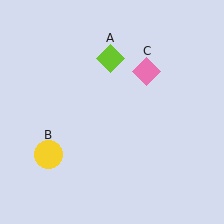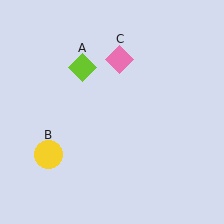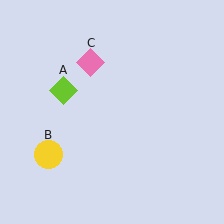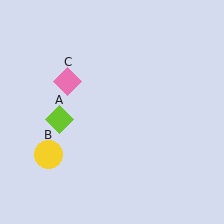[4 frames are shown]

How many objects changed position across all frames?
2 objects changed position: lime diamond (object A), pink diamond (object C).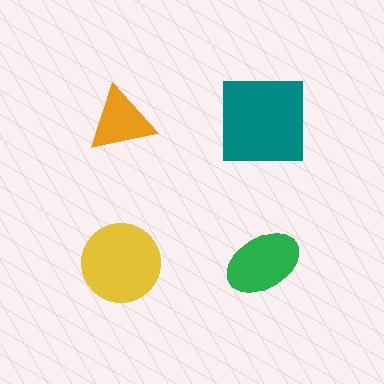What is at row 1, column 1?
An orange triangle.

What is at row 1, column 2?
A teal square.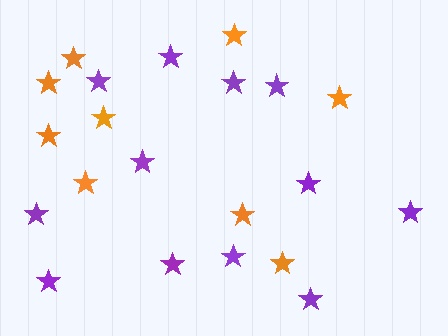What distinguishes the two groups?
There are 2 groups: one group of purple stars (12) and one group of orange stars (9).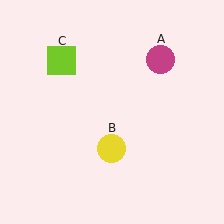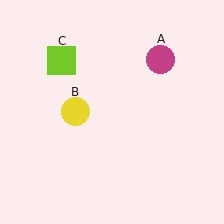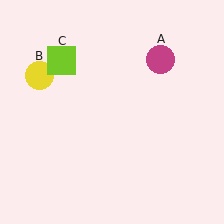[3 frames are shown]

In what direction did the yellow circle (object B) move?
The yellow circle (object B) moved up and to the left.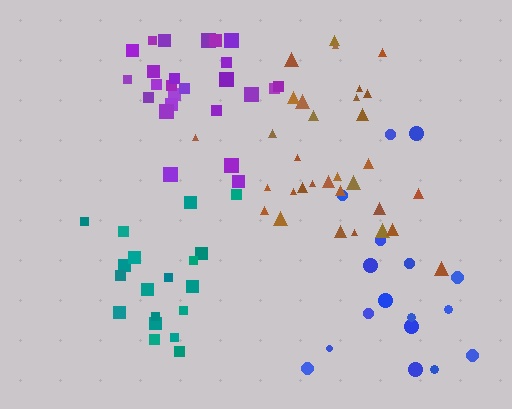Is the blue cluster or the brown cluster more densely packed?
Brown.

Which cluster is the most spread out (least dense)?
Blue.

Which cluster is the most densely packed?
Purple.